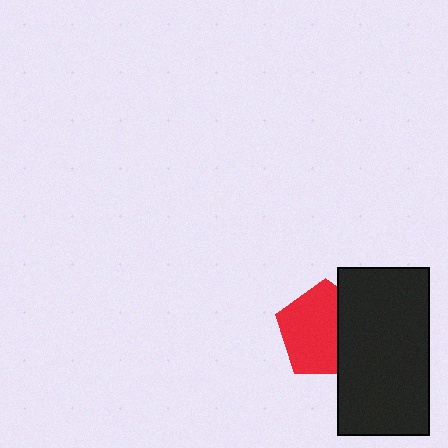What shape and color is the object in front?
The object in front is a black rectangle.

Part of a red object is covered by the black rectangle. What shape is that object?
It is a pentagon.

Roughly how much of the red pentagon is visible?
Most of it is visible (roughly 66%).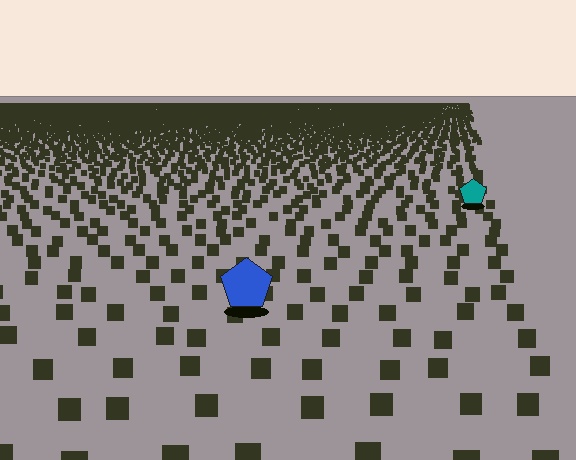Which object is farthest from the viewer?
The teal pentagon is farthest from the viewer. It appears smaller and the ground texture around it is denser.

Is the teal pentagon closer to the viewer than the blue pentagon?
No. The blue pentagon is closer — you can tell from the texture gradient: the ground texture is coarser near it.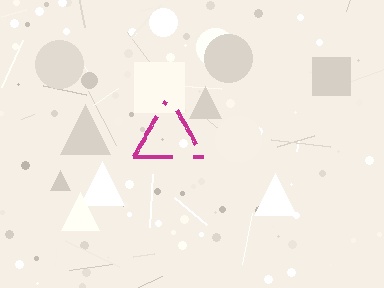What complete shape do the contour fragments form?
The contour fragments form a triangle.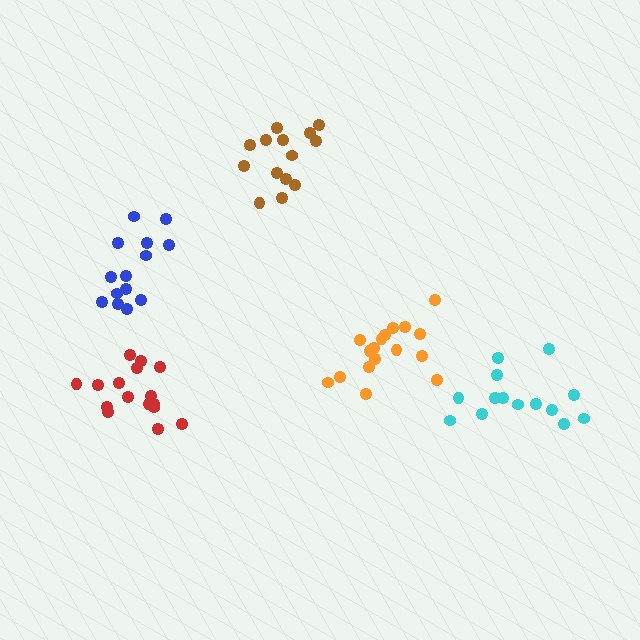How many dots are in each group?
Group 1: 14 dots, Group 2: 17 dots, Group 3: 16 dots, Group 4: 14 dots, Group 5: 14 dots (75 total).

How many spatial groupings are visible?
There are 5 spatial groupings.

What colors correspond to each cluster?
The clusters are colored: cyan, orange, red, brown, blue.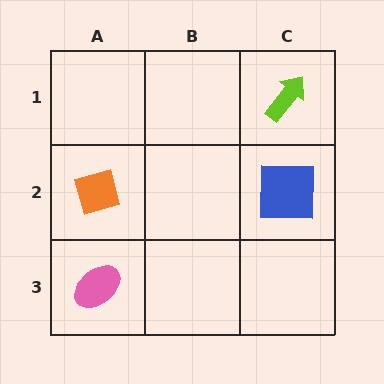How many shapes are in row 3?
1 shape.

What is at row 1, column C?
A lime arrow.